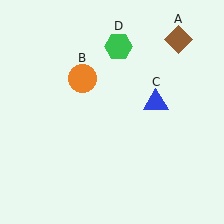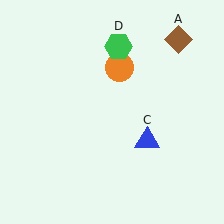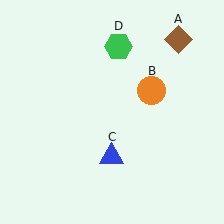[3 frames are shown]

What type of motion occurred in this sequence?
The orange circle (object B), blue triangle (object C) rotated clockwise around the center of the scene.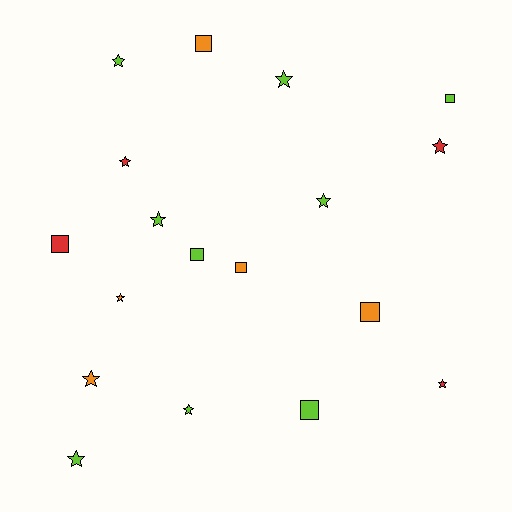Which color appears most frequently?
Lime, with 9 objects.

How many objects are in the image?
There are 18 objects.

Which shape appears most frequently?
Star, with 11 objects.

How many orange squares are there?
There are 3 orange squares.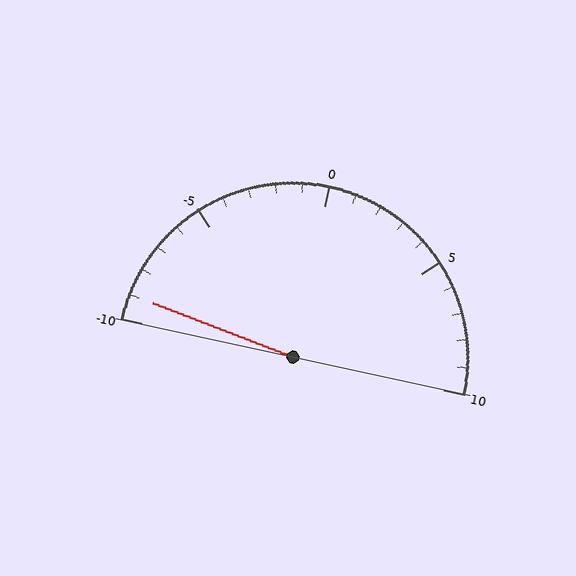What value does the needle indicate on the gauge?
The needle indicates approximately -9.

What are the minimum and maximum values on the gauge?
The gauge ranges from -10 to 10.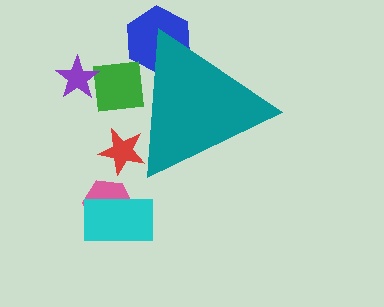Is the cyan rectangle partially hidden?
No, the cyan rectangle is fully visible.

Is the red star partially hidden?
Yes, the red star is partially hidden behind the teal triangle.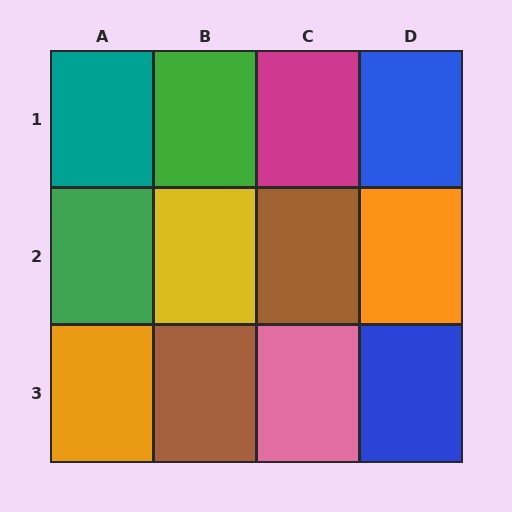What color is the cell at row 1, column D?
Blue.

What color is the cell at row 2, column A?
Green.